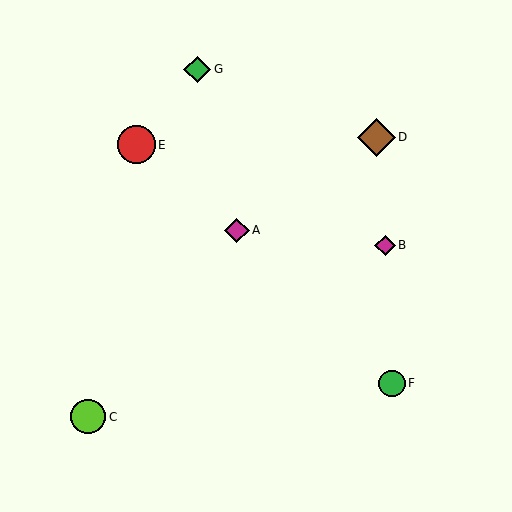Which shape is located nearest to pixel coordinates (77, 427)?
The lime circle (labeled C) at (88, 417) is nearest to that location.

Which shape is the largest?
The brown diamond (labeled D) is the largest.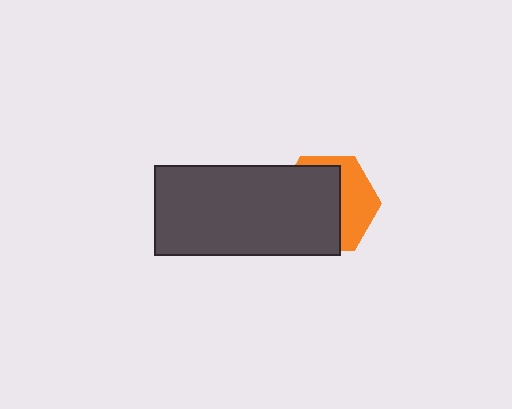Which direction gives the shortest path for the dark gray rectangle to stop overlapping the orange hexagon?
Moving left gives the shortest separation.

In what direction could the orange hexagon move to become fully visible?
The orange hexagon could move right. That would shift it out from behind the dark gray rectangle entirely.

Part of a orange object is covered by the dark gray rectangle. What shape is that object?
It is a hexagon.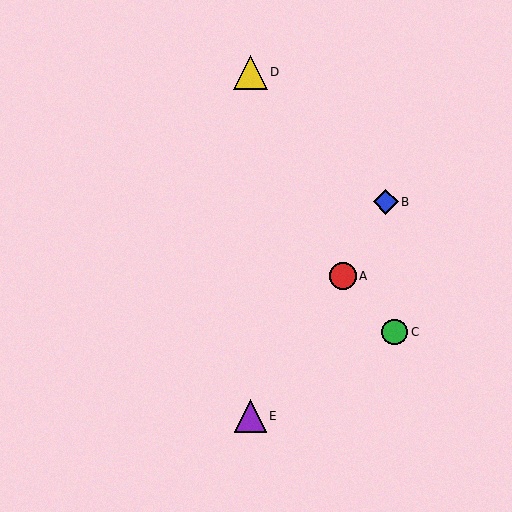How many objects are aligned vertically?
2 objects (D, E) are aligned vertically.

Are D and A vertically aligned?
No, D is at x≈250 and A is at x≈343.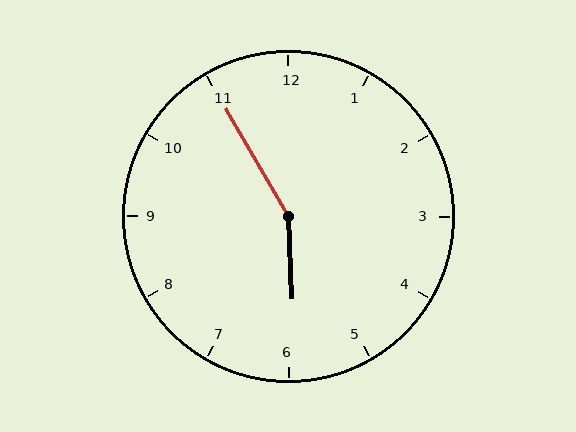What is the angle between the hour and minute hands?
Approximately 152 degrees.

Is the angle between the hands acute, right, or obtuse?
It is obtuse.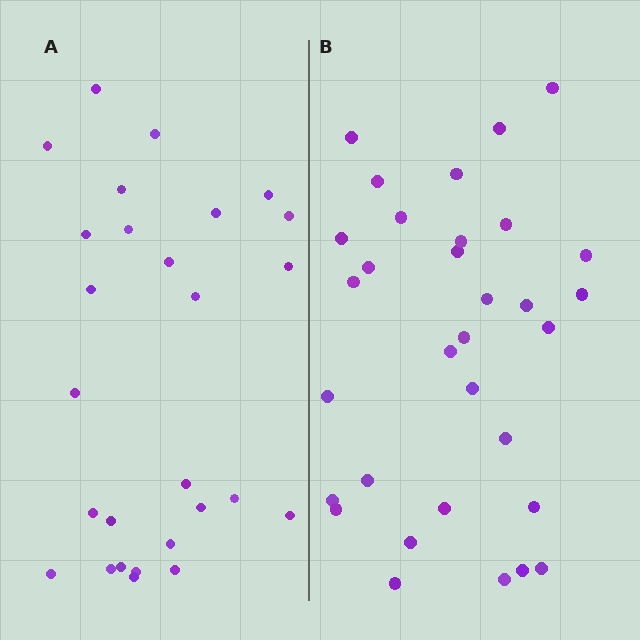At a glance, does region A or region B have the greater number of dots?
Region B (the right region) has more dots.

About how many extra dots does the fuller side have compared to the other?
Region B has about 5 more dots than region A.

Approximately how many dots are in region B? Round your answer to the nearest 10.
About 30 dots. (The exact count is 32, which rounds to 30.)